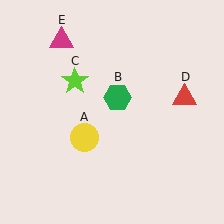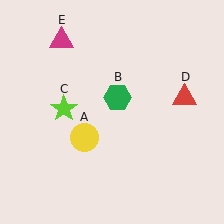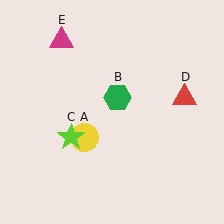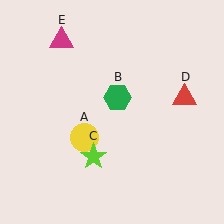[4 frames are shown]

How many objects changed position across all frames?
1 object changed position: lime star (object C).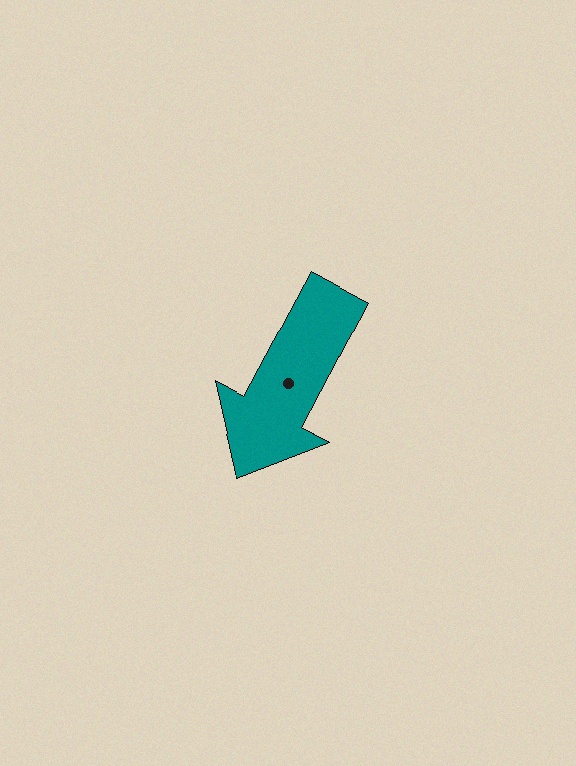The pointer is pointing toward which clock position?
Roughly 7 o'clock.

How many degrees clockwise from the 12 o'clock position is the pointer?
Approximately 208 degrees.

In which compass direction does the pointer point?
Southwest.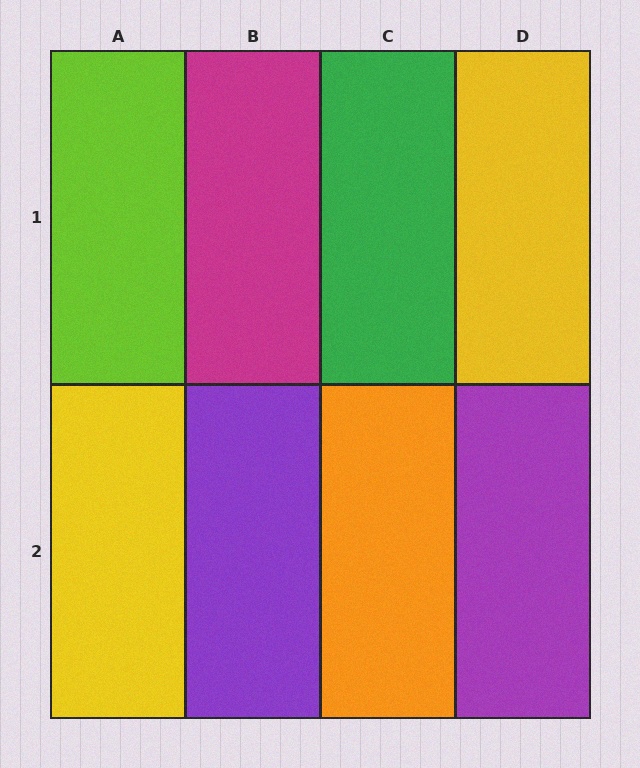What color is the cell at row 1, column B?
Magenta.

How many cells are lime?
1 cell is lime.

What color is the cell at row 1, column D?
Yellow.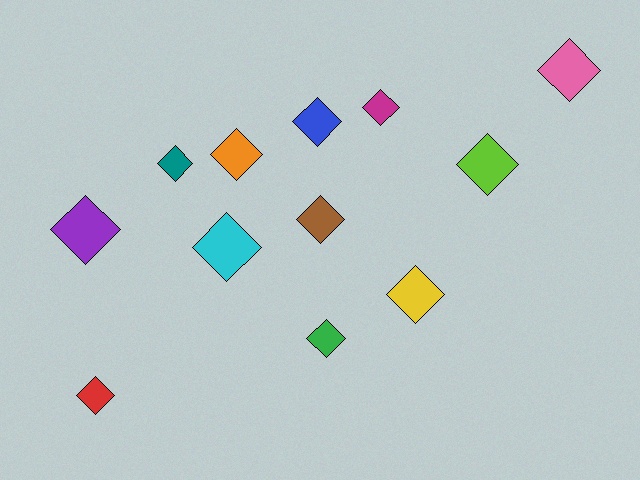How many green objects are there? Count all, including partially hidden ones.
There is 1 green object.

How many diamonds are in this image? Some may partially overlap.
There are 12 diamonds.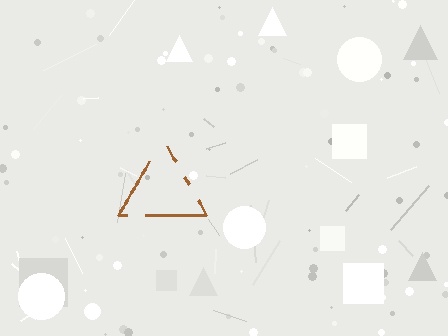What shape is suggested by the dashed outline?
The dashed outline suggests a triangle.